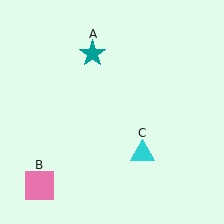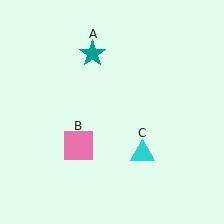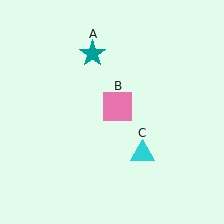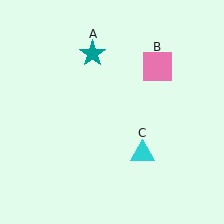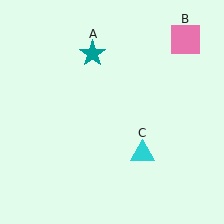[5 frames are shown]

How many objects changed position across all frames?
1 object changed position: pink square (object B).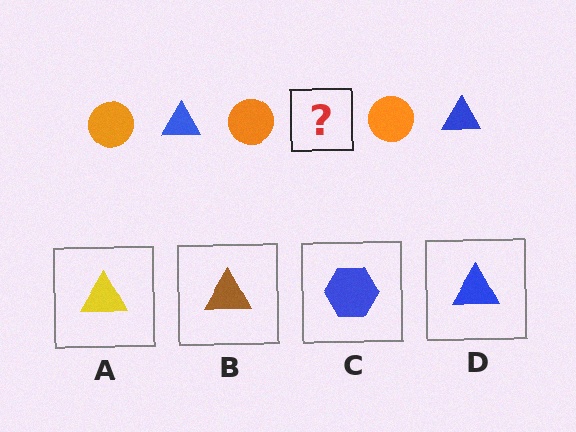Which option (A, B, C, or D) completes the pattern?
D.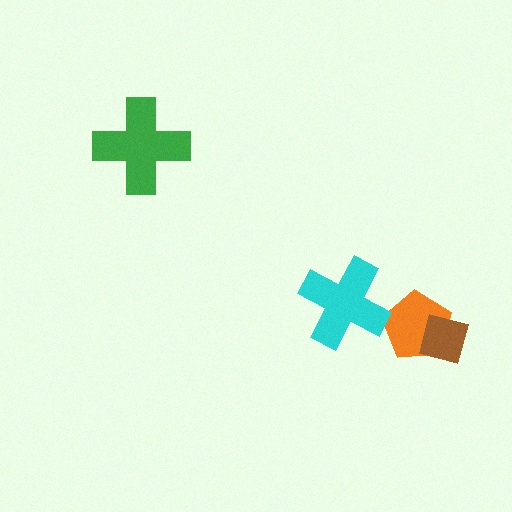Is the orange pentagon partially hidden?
Yes, it is partially covered by another shape.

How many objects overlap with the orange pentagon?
1 object overlaps with the orange pentagon.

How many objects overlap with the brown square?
1 object overlaps with the brown square.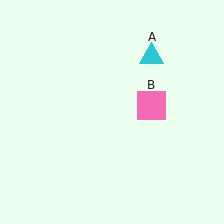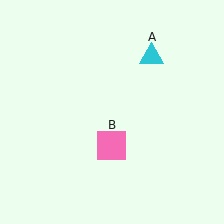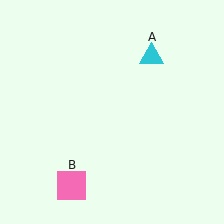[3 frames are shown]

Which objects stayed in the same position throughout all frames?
Cyan triangle (object A) remained stationary.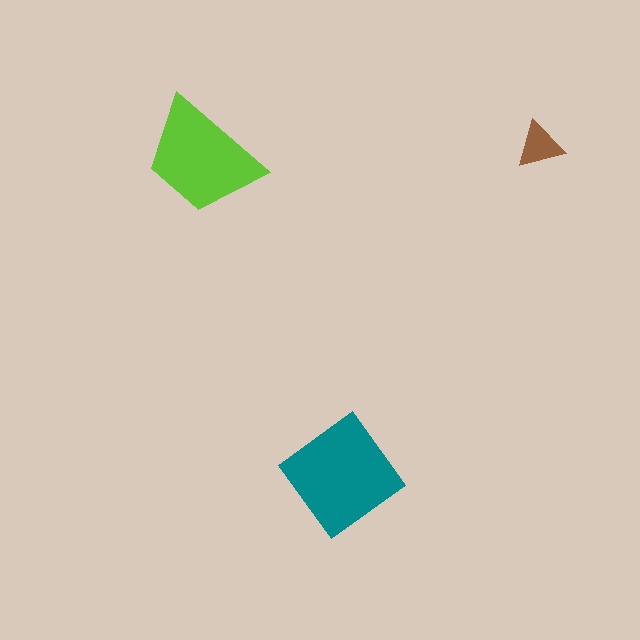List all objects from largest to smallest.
The teal diamond, the lime trapezoid, the brown triangle.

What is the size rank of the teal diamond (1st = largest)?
1st.